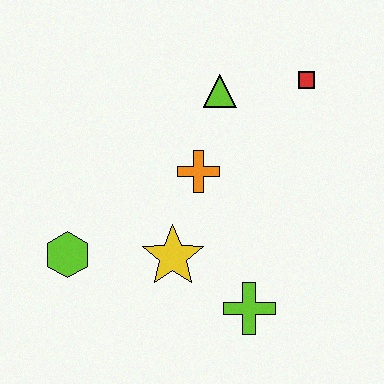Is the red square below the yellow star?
No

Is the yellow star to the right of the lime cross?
No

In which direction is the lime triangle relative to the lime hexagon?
The lime triangle is above the lime hexagon.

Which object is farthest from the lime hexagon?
The red square is farthest from the lime hexagon.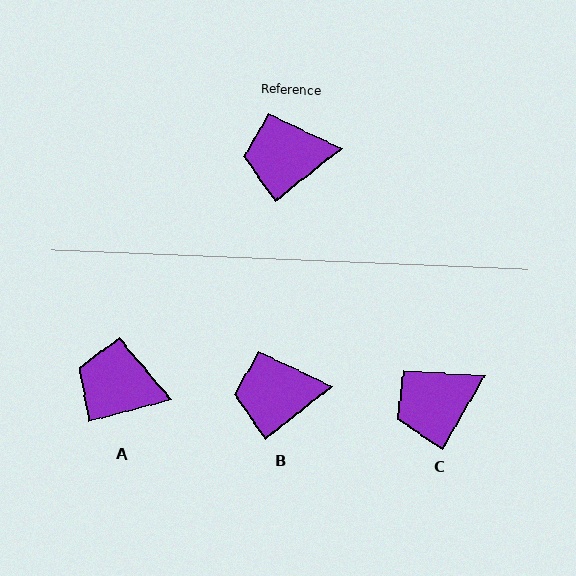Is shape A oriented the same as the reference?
No, it is off by about 24 degrees.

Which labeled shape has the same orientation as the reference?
B.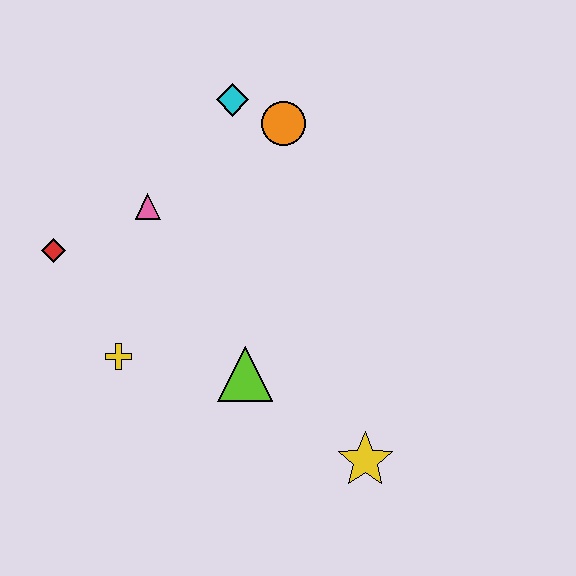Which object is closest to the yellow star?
The lime triangle is closest to the yellow star.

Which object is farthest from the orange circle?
The yellow star is farthest from the orange circle.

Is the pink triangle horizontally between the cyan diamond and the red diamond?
Yes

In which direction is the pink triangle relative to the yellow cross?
The pink triangle is above the yellow cross.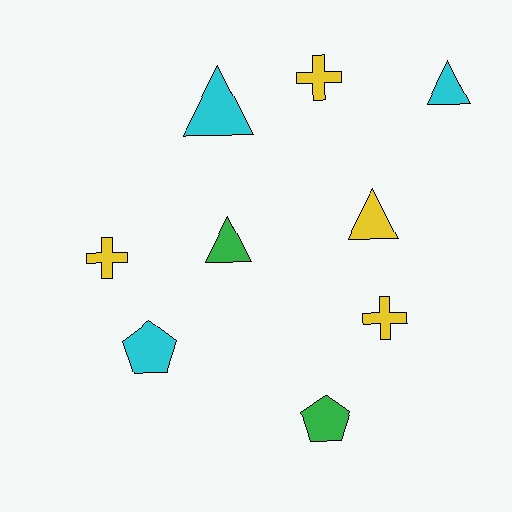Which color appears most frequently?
Yellow, with 4 objects.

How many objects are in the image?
There are 9 objects.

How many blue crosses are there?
There are no blue crosses.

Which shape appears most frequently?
Triangle, with 4 objects.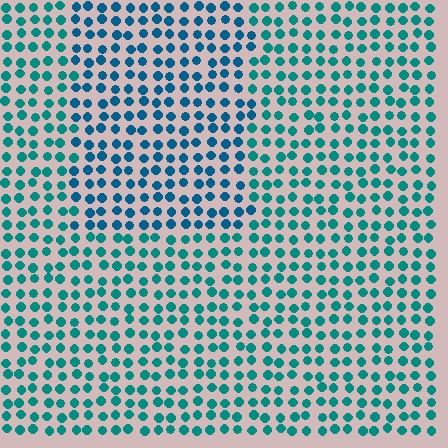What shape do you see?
I see a rectangle.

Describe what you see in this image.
The image is filled with small teal elements in a uniform arrangement. A rectangle-shaped region is visible where the elements are tinted to a slightly different hue, forming a subtle color boundary.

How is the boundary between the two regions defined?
The boundary is defined purely by a slight shift in hue (about 25 degrees). Spacing, size, and orientation are identical on both sides.